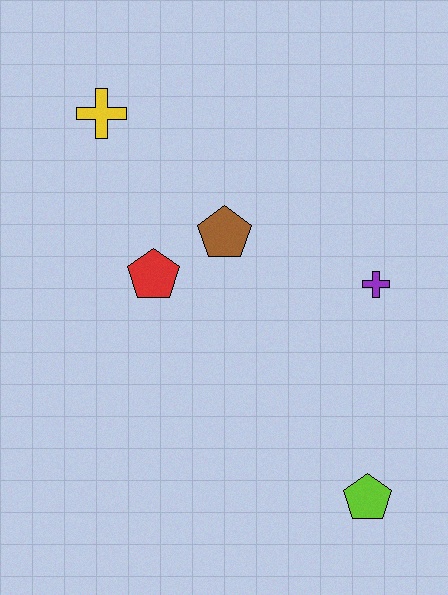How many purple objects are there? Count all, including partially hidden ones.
There is 1 purple object.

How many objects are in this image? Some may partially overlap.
There are 5 objects.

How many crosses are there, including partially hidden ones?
There are 2 crosses.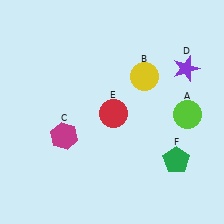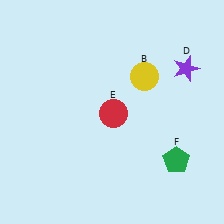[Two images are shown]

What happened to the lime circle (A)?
The lime circle (A) was removed in Image 2. It was in the bottom-right area of Image 1.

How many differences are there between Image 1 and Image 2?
There are 2 differences between the two images.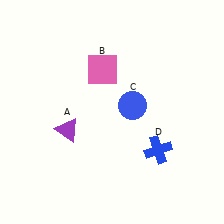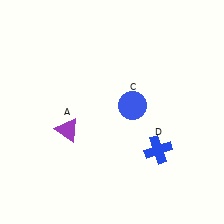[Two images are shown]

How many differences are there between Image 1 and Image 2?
There is 1 difference between the two images.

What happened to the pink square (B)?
The pink square (B) was removed in Image 2. It was in the top-left area of Image 1.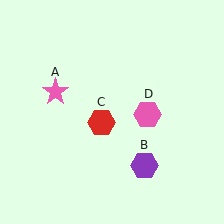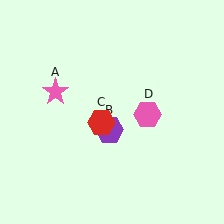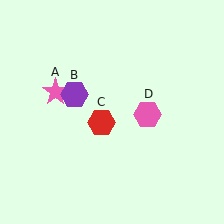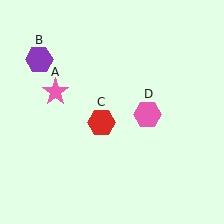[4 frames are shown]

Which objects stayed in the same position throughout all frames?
Pink star (object A) and red hexagon (object C) and pink hexagon (object D) remained stationary.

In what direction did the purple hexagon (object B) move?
The purple hexagon (object B) moved up and to the left.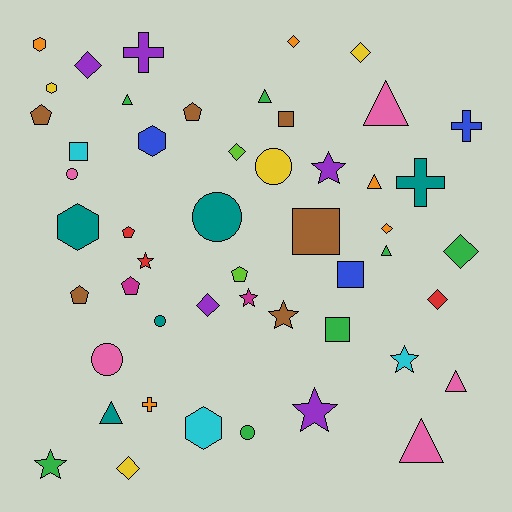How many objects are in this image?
There are 50 objects.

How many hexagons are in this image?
There are 5 hexagons.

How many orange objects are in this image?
There are 5 orange objects.